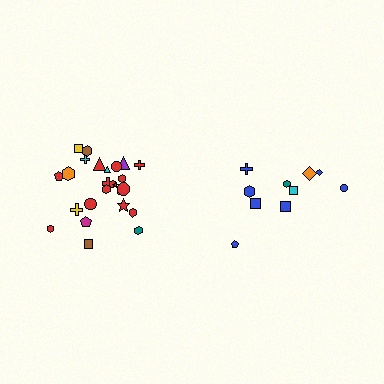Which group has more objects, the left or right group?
The left group.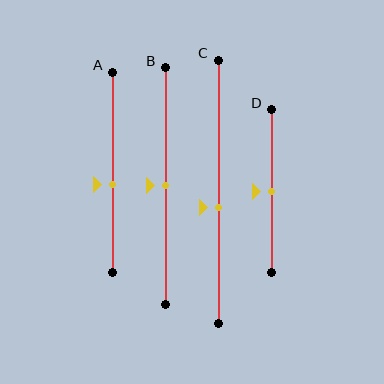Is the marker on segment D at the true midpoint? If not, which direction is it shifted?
Yes, the marker on segment D is at the true midpoint.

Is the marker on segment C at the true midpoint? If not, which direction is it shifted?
No, the marker on segment C is shifted downward by about 6% of the segment length.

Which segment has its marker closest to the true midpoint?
Segment B has its marker closest to the true midpoint.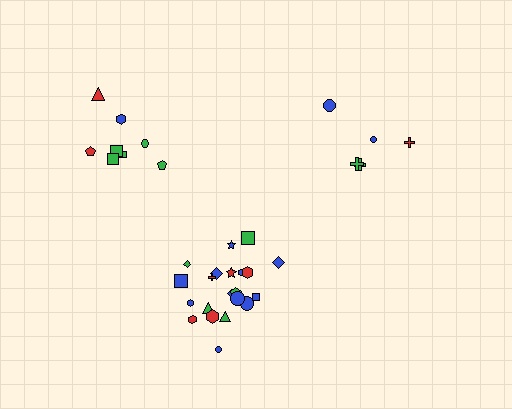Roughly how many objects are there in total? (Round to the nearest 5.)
Roughly 35 objects in total.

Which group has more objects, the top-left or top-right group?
The top-left group.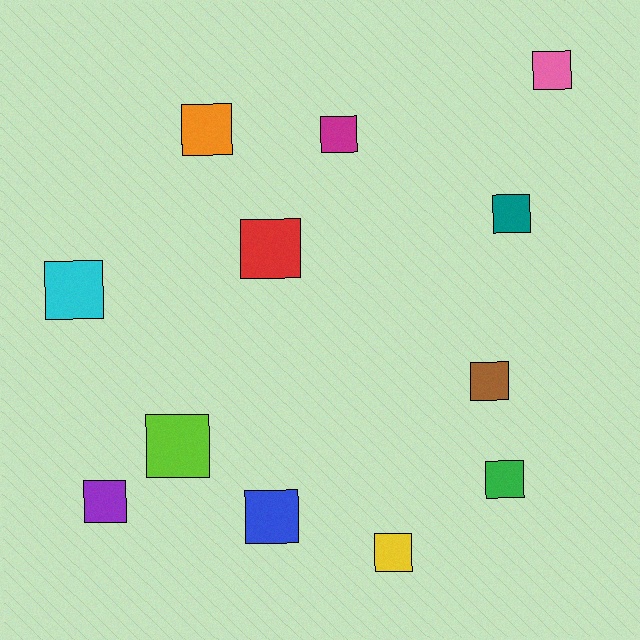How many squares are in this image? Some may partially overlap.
There are 12 squares.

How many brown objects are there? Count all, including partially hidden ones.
There is 1 brown object.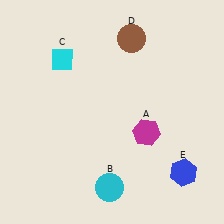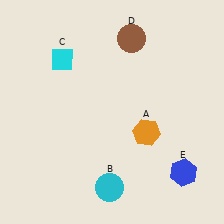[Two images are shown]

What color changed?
The hexagon (A) changed from magenta in Image 1 to orange in Image 2.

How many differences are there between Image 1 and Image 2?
There is 1 difference between the two images.